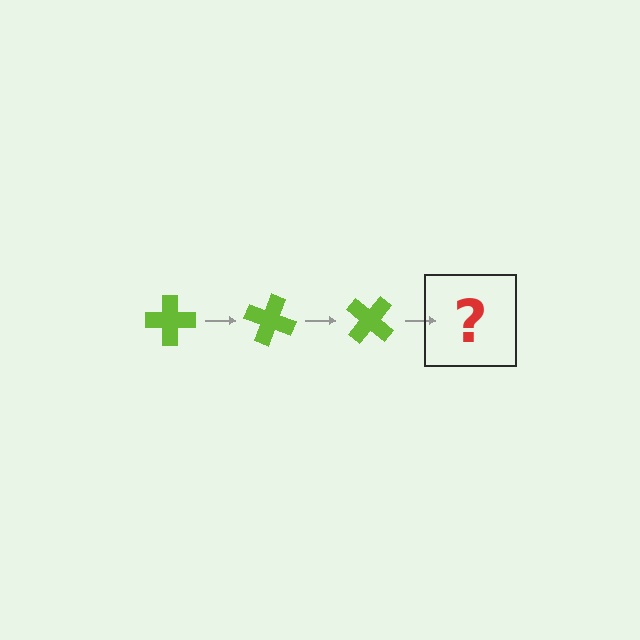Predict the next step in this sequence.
The next step is a lime cross rotated 60 degrees.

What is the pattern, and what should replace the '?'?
The pattern is that the cross rotates 20 degrees each step. The '?' should be a lime cross rotated 60 degrees.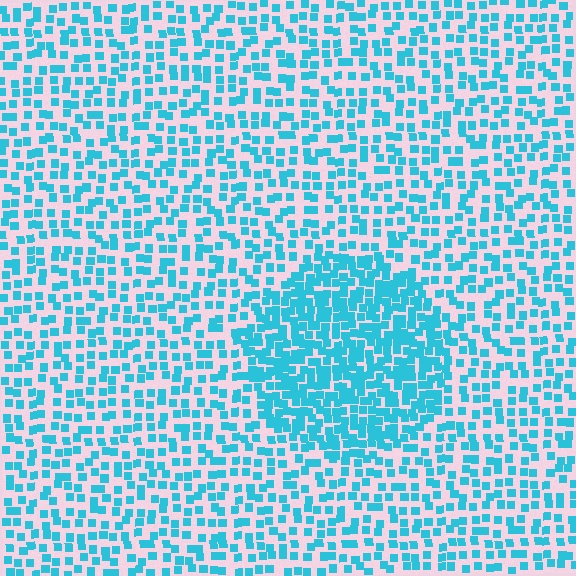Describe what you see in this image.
The image contains small cyan elements arranged at two different densities. A circle-shaped region is visible where the elements are more densely packed than the surrounding area.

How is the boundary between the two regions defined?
The boundary is defined by a change in element density (approximately 2.0x ratio). All elements are the same color, size, and shape.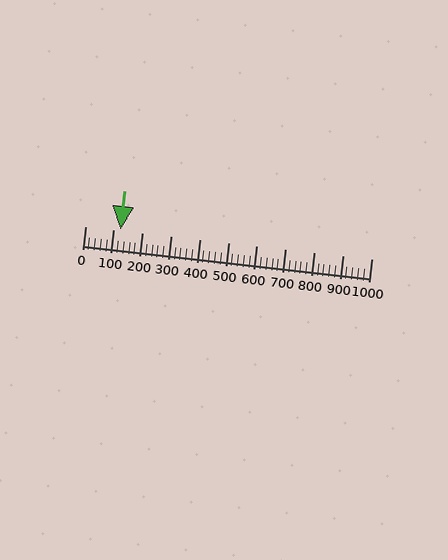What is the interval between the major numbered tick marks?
The major tick marks are spaced 100 units apart.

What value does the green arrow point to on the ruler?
The green arrow points to approximately 124.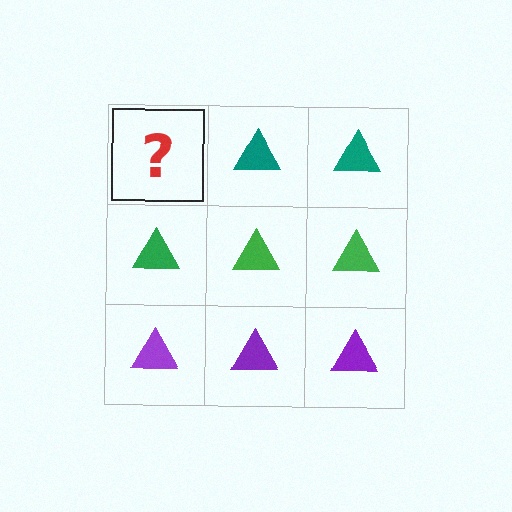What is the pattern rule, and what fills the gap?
The rule is that each row has a consistent color. The gap should be filled with a teal triangle.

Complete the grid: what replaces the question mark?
The question mark should be replaced with a teal triangle.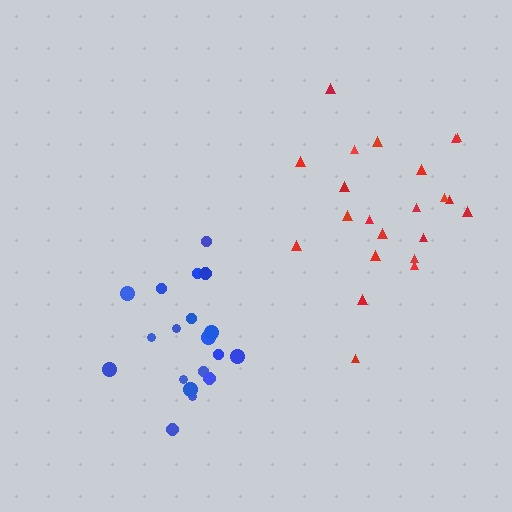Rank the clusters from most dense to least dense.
blue, red.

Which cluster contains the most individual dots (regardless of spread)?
Red (22).